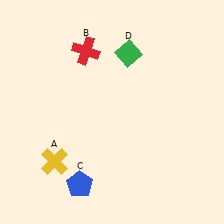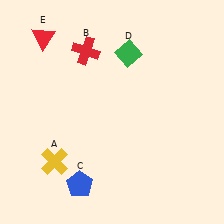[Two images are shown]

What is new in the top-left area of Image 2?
A red triangle (E) was added in the top-left area of Image 2.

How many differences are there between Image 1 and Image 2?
There is 1 difference between the two images.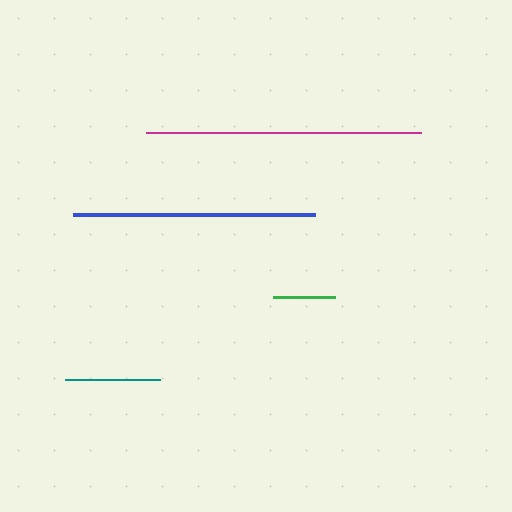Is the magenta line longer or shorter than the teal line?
The magenta line is longer than the teal line.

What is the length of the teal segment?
The teal segment is approximately 95 pixels long.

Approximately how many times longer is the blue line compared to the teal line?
The blue line is approximately 2.5 times the length of the teal line.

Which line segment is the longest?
The magenta line is the longest at approximately 275 pixels.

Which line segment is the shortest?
The green line is the shortest at approximately 62 pixels.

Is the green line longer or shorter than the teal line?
The teal line is longer than the green line.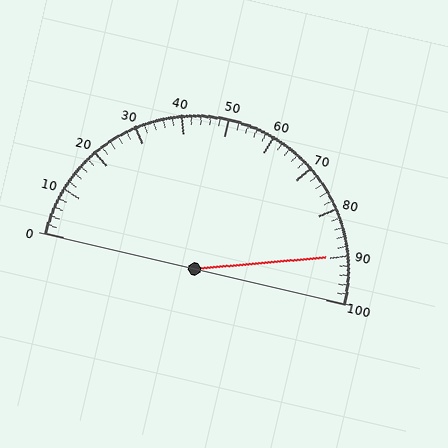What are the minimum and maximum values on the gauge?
The gauge ranges from 0 to 100.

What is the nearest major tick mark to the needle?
The nearest major tick mark is 90.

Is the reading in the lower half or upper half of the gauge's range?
The reading is in the upper half of the range (0 to 100).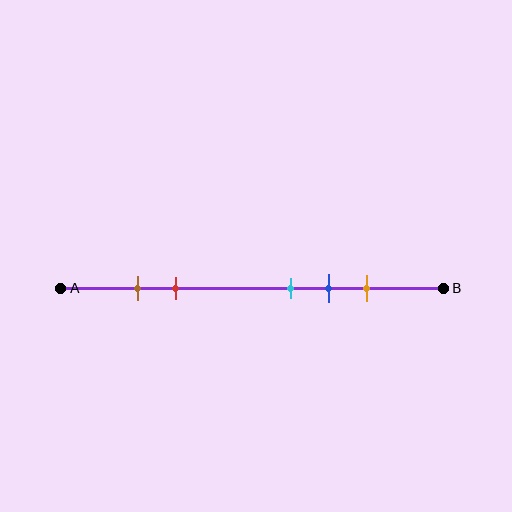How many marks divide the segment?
There are 5 marks dividing the segment.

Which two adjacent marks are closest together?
The brown and red marks are the closest adjacent pair.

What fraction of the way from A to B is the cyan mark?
The cyan mark is approximately 60% (0.6) of the way from A to B.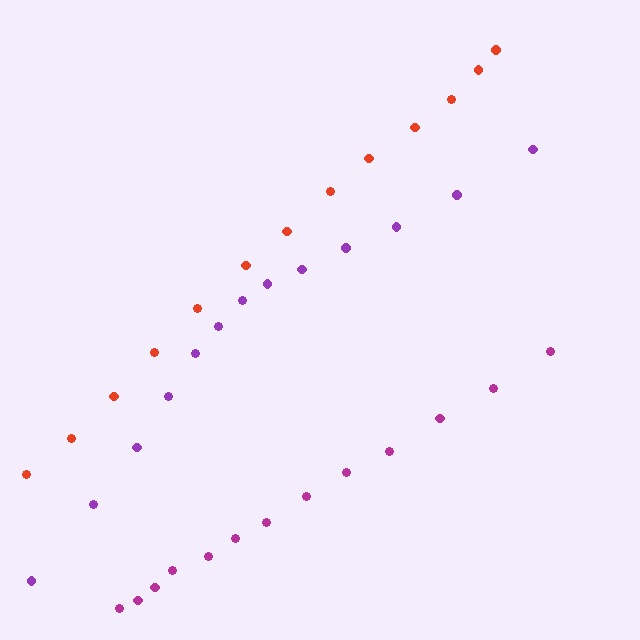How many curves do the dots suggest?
There are 3 distinct paths.